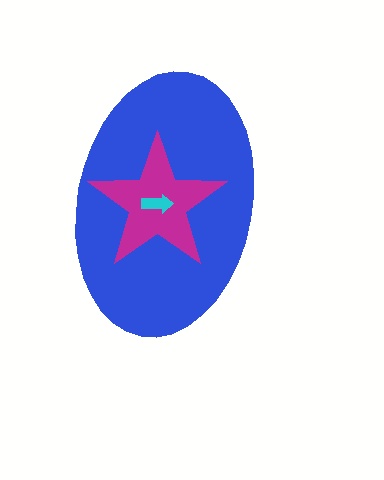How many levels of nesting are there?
3.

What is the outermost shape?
The blue ellipse.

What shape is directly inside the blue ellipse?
The magenta star.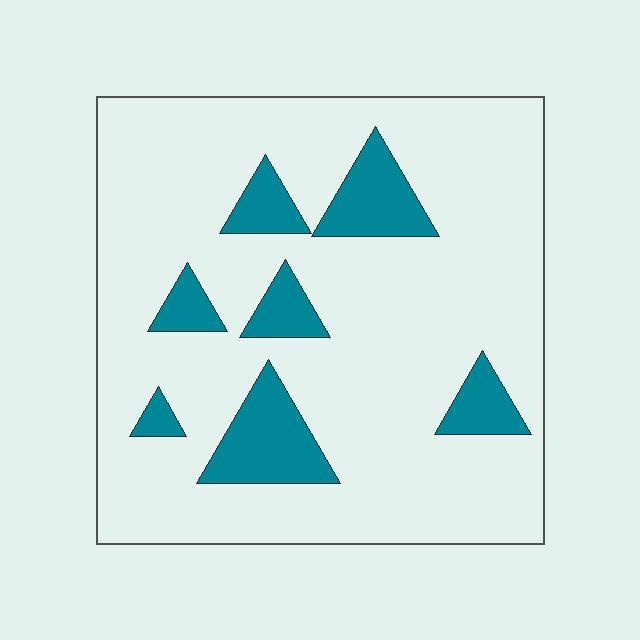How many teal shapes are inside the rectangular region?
7.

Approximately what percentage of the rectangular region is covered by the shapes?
Approximately 15%.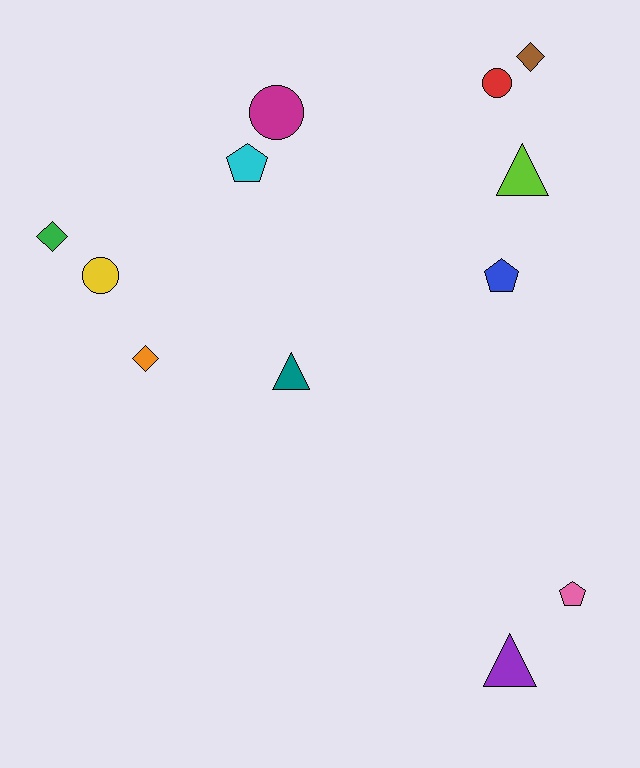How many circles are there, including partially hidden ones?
There are 3 circles.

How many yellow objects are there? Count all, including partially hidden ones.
There is 1 yellow object.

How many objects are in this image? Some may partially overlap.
There are 12 objects.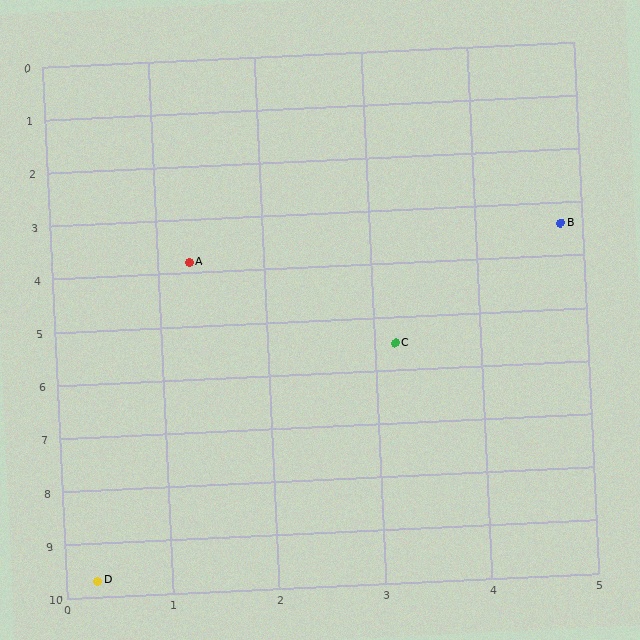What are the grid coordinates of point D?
Point D is at approximately (0.3, 9.7).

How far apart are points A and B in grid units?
Points A and B are about 3.5 grid units apart.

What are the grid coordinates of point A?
Point A is at approximately (1.3, 3.8).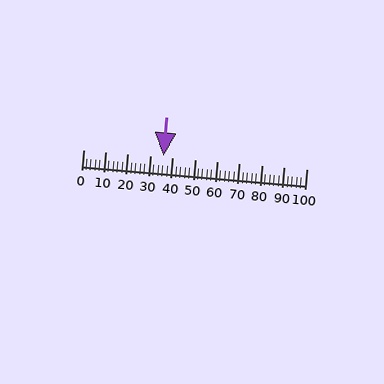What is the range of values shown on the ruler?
The ruler shows values from 0 to 100.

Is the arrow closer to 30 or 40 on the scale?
The arrow is closer to 40.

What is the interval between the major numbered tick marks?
The major tick marks are spaced 10 units apart.